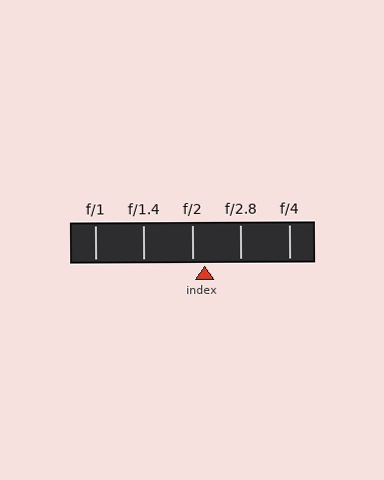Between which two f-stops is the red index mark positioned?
The index mark is between f/2 and f/2.8.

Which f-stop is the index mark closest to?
The index mark is closest to f/2.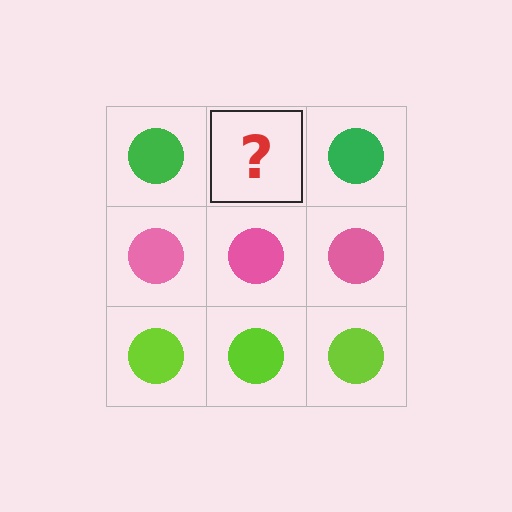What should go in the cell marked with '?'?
The missing cell should contain a green circle.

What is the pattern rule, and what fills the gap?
The rule is that each row has a consistent color. The gap should be filled with a green circle.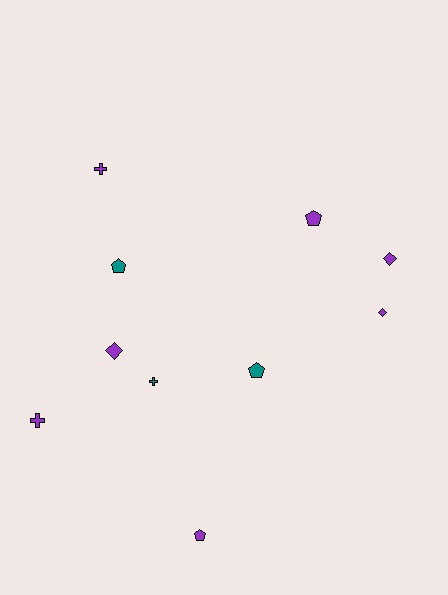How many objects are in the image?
There are 10 objects.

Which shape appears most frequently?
Pentagon, with 4 objects.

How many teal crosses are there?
There is 1 teal cross.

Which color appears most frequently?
Purple, with 7 objects.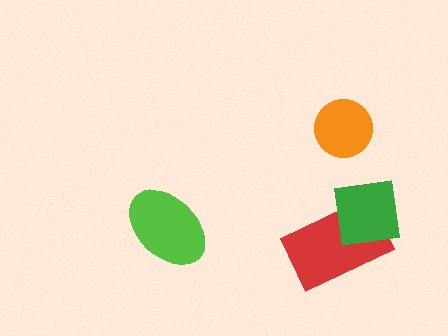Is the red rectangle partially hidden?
Yes, it is partially covered by another shape.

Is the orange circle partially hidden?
No, no other shape covers it.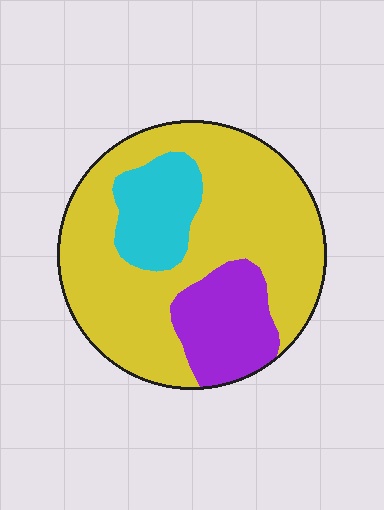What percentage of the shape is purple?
Purple covers 18% of the shape.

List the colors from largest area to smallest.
From largest to smallest: yellow, purple, cyan.